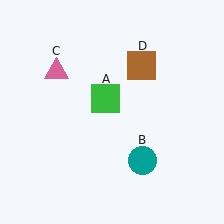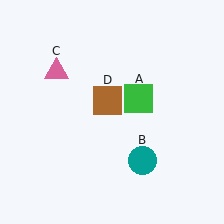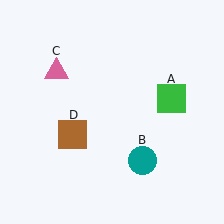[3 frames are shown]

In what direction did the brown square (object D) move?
The brown square (object D) moved down and to the left.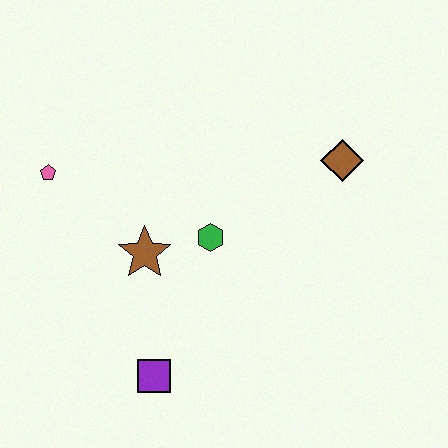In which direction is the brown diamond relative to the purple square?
The brown diamond is above the purple square.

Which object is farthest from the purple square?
The brown diamond is farthest from the purple square.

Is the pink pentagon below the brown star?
No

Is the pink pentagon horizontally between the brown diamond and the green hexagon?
No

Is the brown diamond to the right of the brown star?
Yes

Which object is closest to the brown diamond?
The green hexagon is closest to the brown diamond.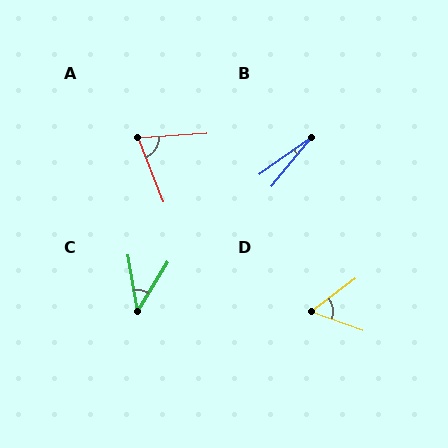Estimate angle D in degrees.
Approximately 57 degrees.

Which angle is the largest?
A, at approximately 72 degrees.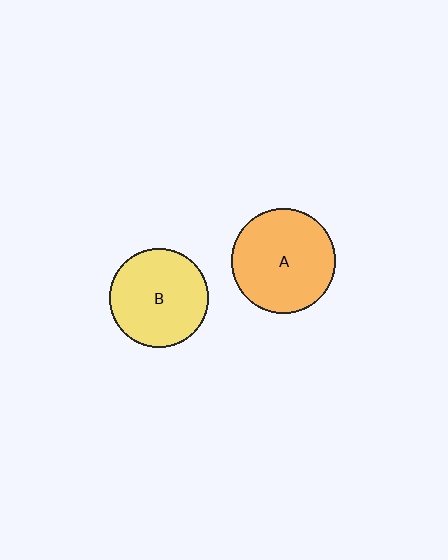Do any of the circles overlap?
No, none of the circles overlap.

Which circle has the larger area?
Circle A (orange).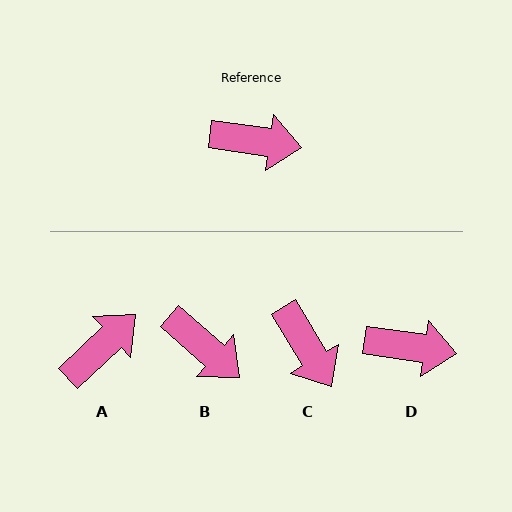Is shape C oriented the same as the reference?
No, it is off by about 51 degrees.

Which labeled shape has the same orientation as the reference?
D.